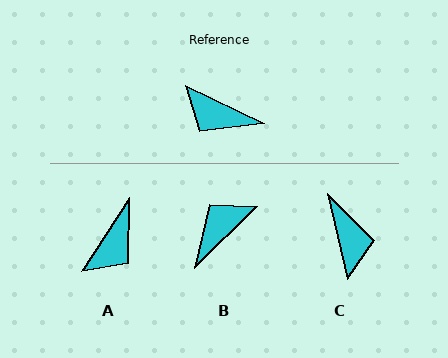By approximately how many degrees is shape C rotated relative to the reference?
Approximately 128 degrees counter-clockwise.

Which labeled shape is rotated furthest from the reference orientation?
C, about 128 degrees away.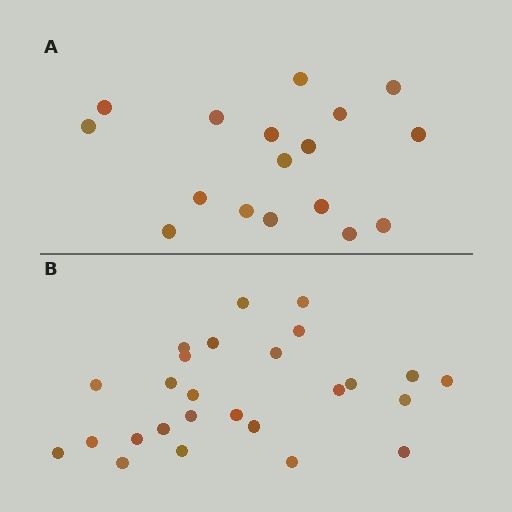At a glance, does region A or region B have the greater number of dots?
Region B (the bottom region) has more dots.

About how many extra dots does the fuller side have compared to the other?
Region B has roughly 8 or so more dots than region A.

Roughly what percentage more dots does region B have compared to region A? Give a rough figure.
About 55% more.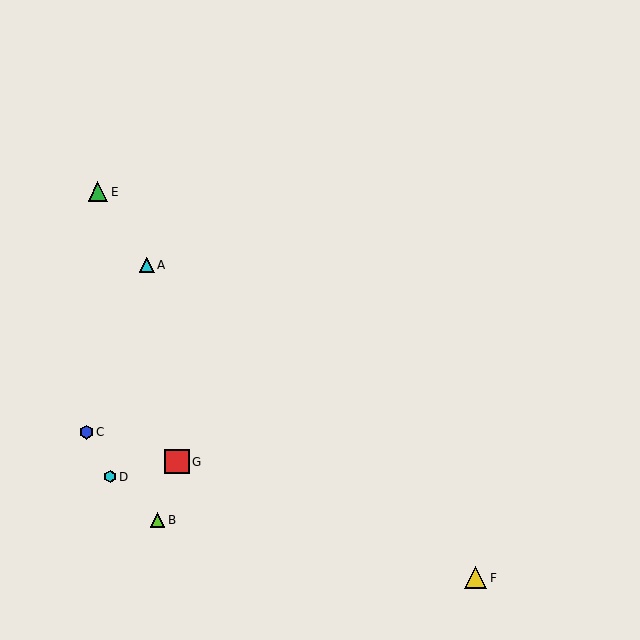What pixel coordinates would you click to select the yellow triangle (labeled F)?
Click at (476, 578) to select the yellow triangle F.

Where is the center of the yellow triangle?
The center of the yellow triangle is at (476, 578).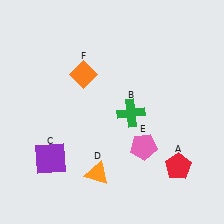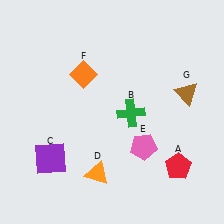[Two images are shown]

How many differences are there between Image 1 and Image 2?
There is 1 difference between the two images.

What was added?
A brown triangle (G) was added in Image 2.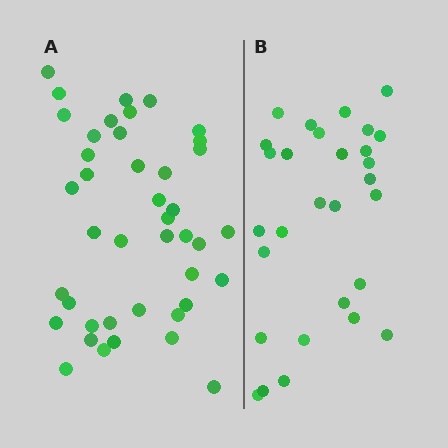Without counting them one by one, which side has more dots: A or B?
Region A (the left region) has more dots.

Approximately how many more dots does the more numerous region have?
Region A has approximately 15 more dots than region B.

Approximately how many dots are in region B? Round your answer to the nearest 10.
About 30 dots. (The exact count is 29, which rounds to 30.)